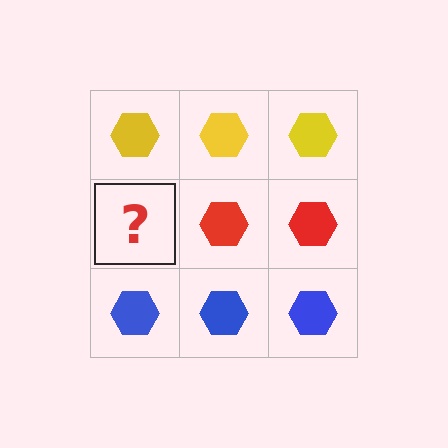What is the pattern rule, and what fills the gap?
The rule is that each row has a consistent color. The gap should be filled with a red hexagon.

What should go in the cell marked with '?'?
The missing cell should contain a red hexagon.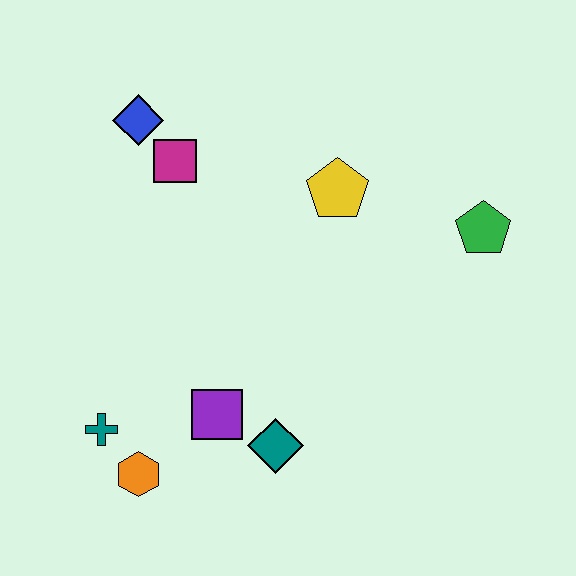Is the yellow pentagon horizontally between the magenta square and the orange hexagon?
No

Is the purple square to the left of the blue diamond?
No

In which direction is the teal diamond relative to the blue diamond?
The teal diamond is below the blue diamond.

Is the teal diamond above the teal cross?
No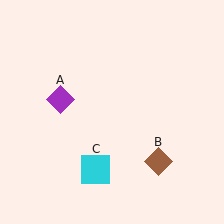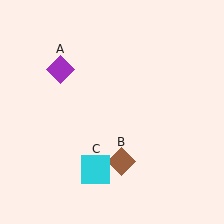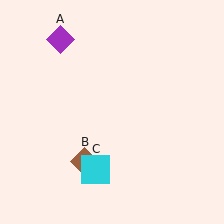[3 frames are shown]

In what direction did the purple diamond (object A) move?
The purple diamond (object A) moved up.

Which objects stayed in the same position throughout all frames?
Cyan square (object C) remained stationary.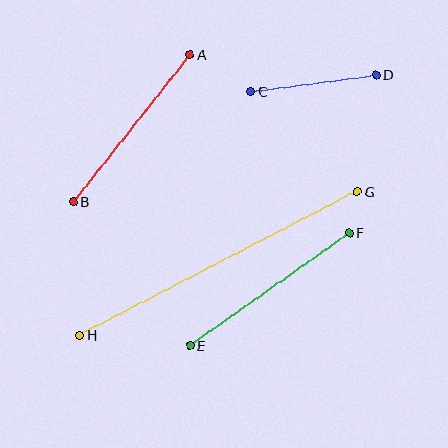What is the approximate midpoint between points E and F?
The midpoint is at approximately (269, 289) pixels.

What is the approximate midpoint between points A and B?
The midpoint is at approximately (132, 128) pixels.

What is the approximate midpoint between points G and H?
The midpoint is at approximately (219, 263) pixels.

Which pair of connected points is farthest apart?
Points G and H are farthest apart.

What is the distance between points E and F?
The distance is approximately 195 pixels.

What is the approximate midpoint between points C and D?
The midpoint is at approximately (313, 83) pixels.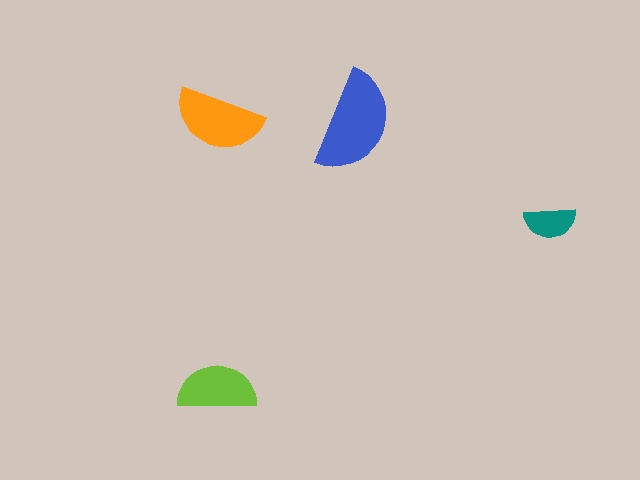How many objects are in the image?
There are 4 objects in the image.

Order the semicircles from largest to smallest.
the blue one, the orange one, the lime one, the teal one.